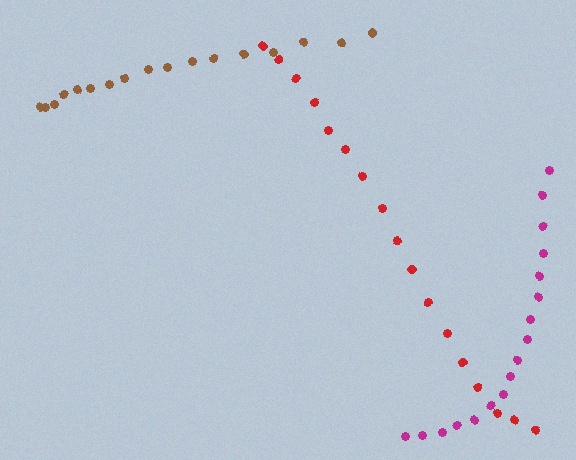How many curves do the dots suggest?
There are 3 distinct paths.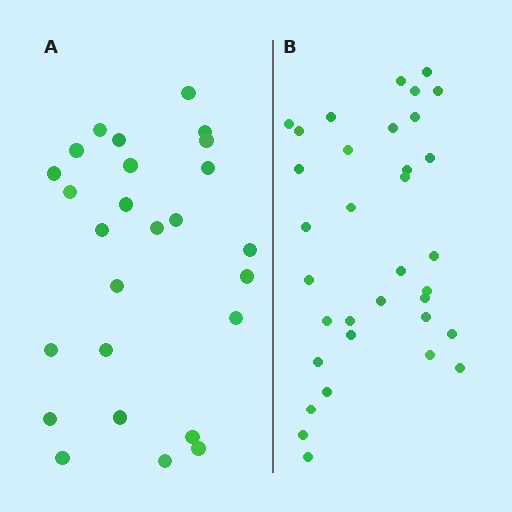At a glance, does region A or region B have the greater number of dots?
Region B (the right region) has more dots.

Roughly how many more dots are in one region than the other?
Region B has roughly 8 or so more dots than region A.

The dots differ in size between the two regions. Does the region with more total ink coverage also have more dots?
No. Region A has more total ink coverage because its dots are larger, but region B actually contains more individual dots. Total area can be misleading — the number of items is what matters here.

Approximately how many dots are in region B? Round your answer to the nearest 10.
About 30 dots. (The exact count is 34, which rounds to 30.)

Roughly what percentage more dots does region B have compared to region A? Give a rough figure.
About 30% more.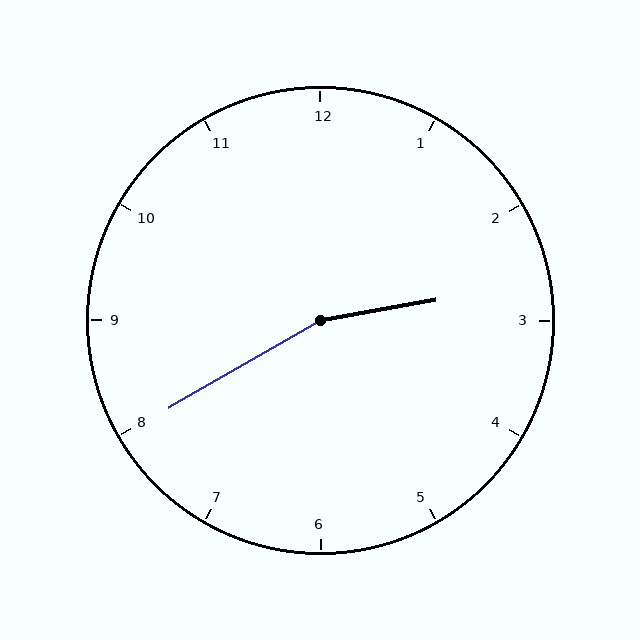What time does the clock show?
2:40.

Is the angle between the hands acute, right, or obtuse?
It is obtuse.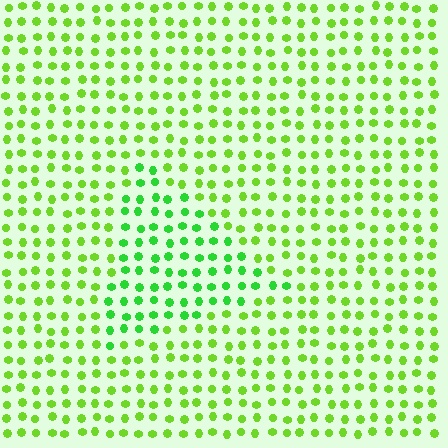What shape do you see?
I see a triangle.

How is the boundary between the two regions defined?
The boundary is defined purely by a slight shift in hue (about 27 degrees). Spacing, size, and orientation are identical on both sides.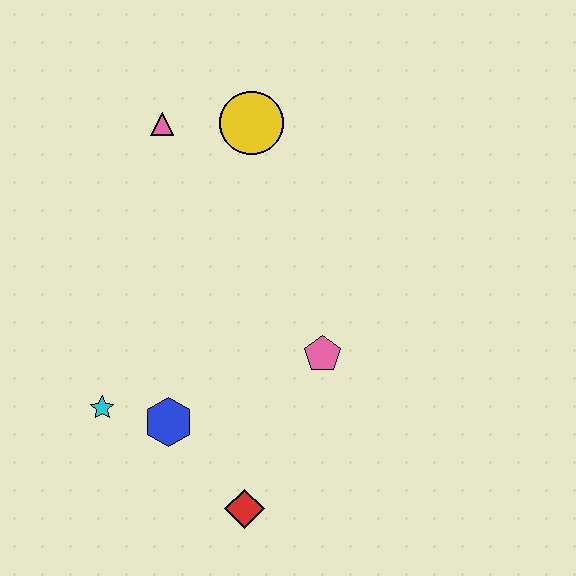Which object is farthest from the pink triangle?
The red diamond is farthest from the pink triangle.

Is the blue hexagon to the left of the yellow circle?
Yes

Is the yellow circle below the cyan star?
No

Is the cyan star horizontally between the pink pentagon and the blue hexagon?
No